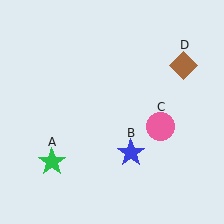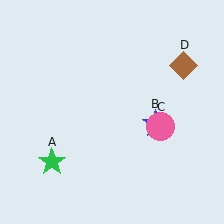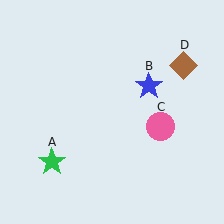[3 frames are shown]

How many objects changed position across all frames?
1 object changed position: blue star (object B).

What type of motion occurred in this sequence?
The blue star (object B) rotated counterclockwise around the center of the scene.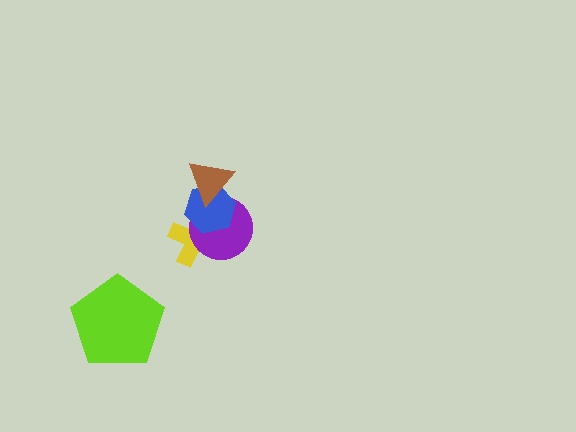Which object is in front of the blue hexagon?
The brown triangle is in front of the blue hexagon.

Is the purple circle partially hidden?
Yes, it is partially covered by another shape.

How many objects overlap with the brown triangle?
2 objects overlap with the brown triangle.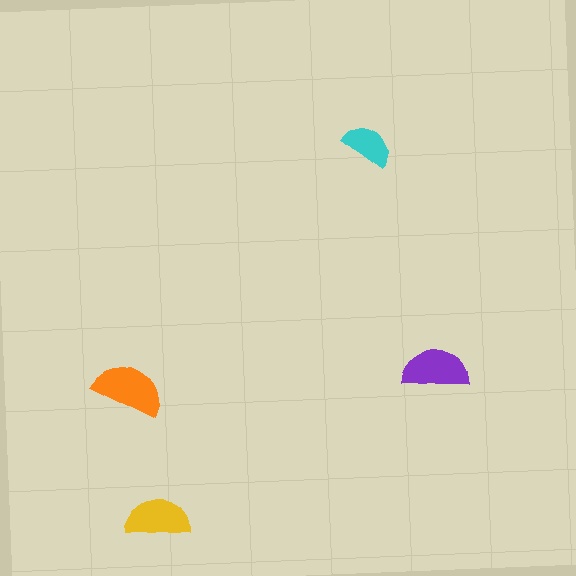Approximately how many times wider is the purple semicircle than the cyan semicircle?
About 1.5 times wider.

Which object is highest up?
The cyan semicircle is topmost.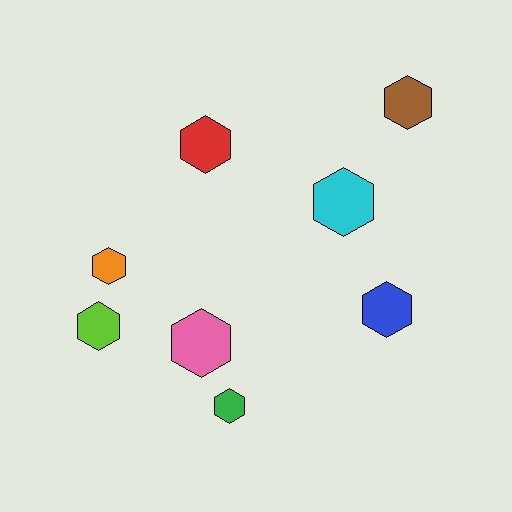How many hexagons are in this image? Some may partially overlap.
There are 8 hexagons.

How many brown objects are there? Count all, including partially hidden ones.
There is 1 brown object.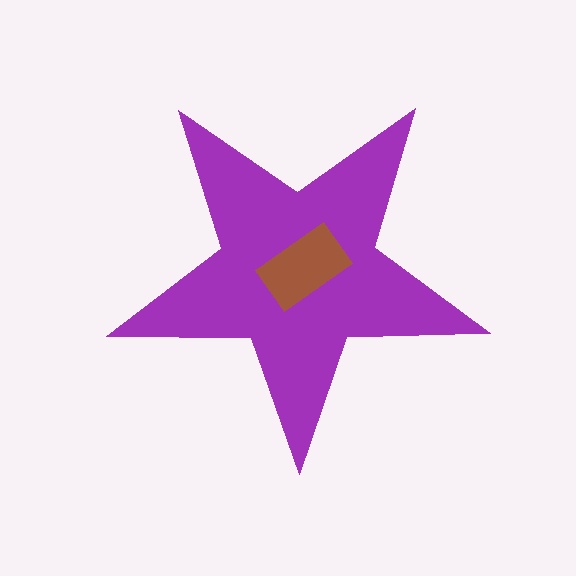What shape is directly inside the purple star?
The brown rectangle.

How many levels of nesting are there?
2.